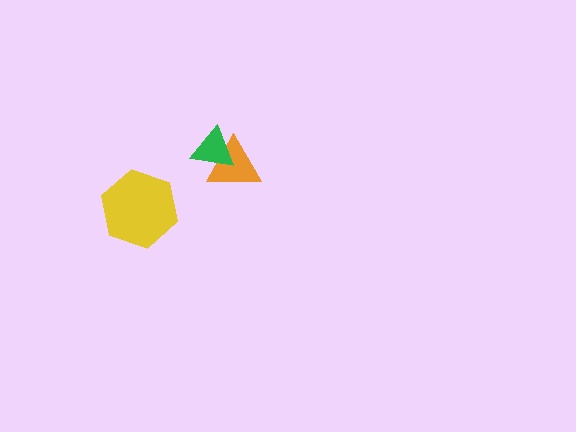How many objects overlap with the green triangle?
1 object overlaps with the green triangle.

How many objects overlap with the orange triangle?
1 object overlaps with the orange triangle.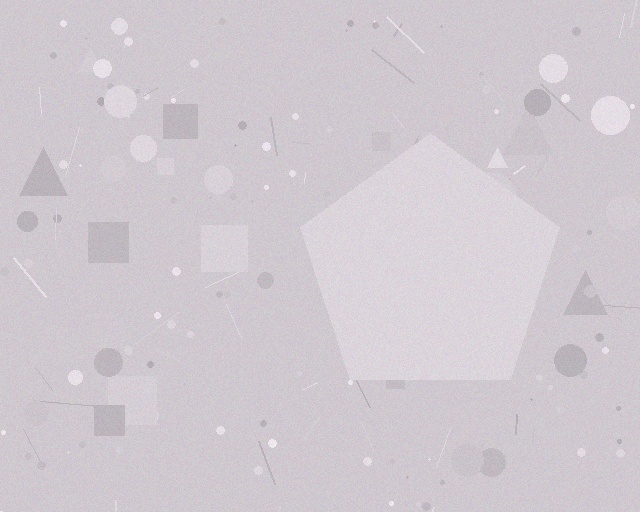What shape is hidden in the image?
A pentagon is hidden in the image.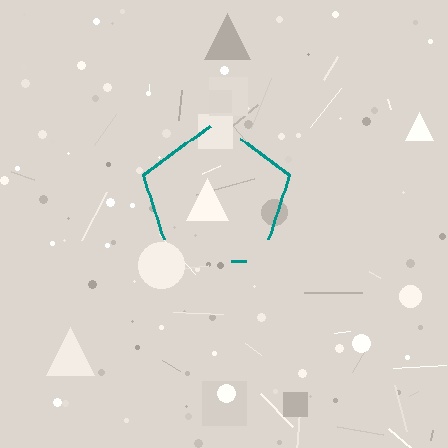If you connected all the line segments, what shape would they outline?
They would outline a pentagon.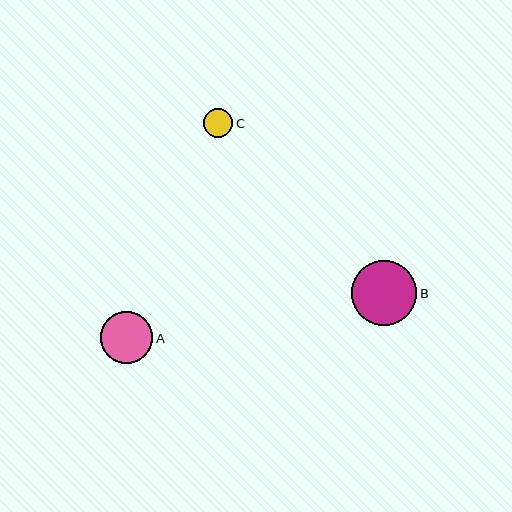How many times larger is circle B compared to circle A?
Circle B is approximately 1.3 times the size of circle A.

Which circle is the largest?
Circle B is the largest with a size of approximately 65 pixels.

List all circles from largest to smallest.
From largest to smallest: B, A, C.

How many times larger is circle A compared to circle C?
Circle A is approximately 1.8 times the size of circle C.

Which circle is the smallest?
Circle C is the smallest with a size of approximately 29 pixels.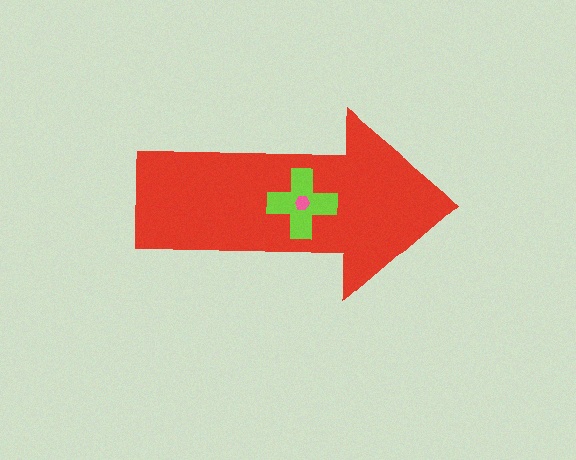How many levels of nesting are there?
3.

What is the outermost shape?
The red arrow.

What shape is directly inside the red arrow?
The lime cross.